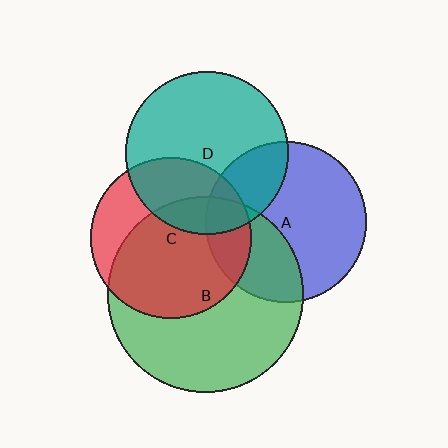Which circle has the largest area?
Circle B (green).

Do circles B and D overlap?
Yes.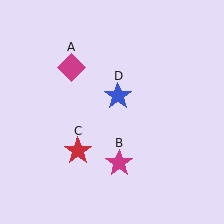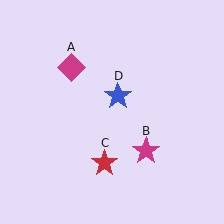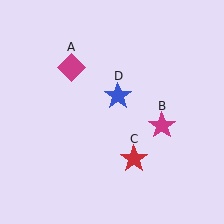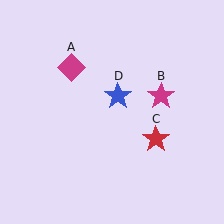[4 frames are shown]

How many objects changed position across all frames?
2 objects changed position: magenta star (object B), red star (object C).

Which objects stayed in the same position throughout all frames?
Magenta diamond (object A) and blue star (object D) remained stationary.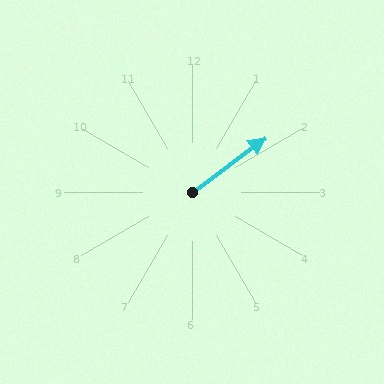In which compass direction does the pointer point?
Northeast.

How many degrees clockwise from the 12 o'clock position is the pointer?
Approximately 54 degrees.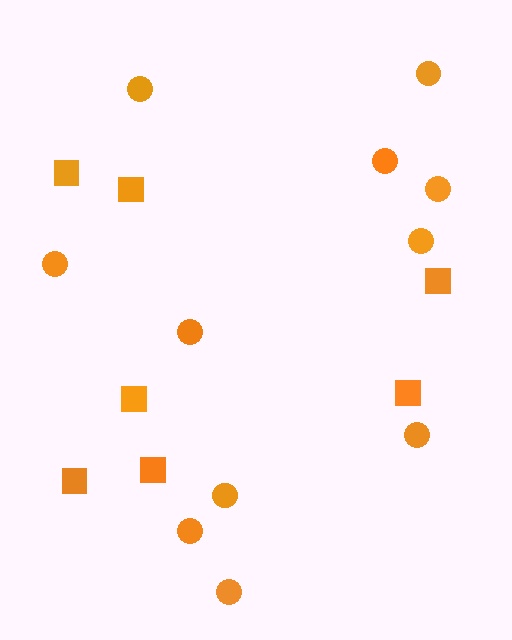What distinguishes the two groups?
There are 2 groups: one group of squares (7) and one group of circles (11).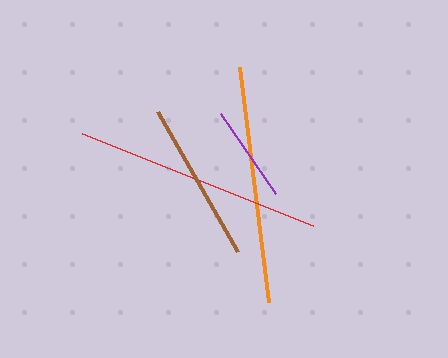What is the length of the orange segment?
The orange segment is approximately 236 pixels long.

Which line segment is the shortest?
The purple line is the shortest at approximately 98 pixels.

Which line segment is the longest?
The red line is the longest at approximately 248 pixels.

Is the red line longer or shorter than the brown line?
The red line is longer than the brown line.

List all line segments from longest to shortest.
From longest to shortest: red, orange, brown, purple.